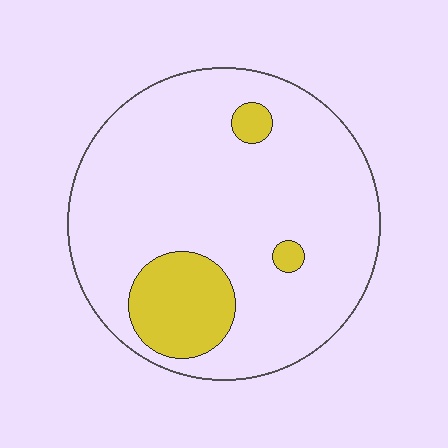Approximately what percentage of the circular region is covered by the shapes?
Approximately 15%.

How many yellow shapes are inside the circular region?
3.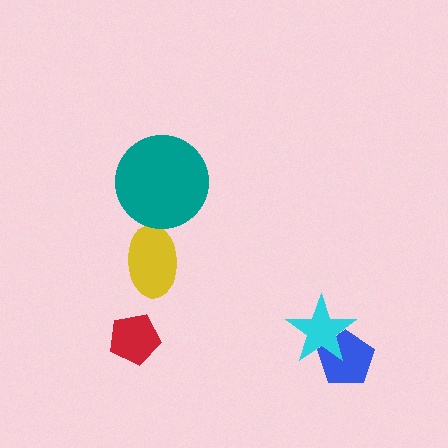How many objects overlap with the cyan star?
1 object overlaps with the cyan star.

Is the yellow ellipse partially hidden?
No, no other shape covers it.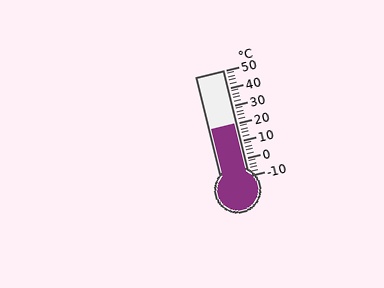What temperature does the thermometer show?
The thermometer shows approximately 20°C.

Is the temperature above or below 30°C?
The temperature is below 30°C.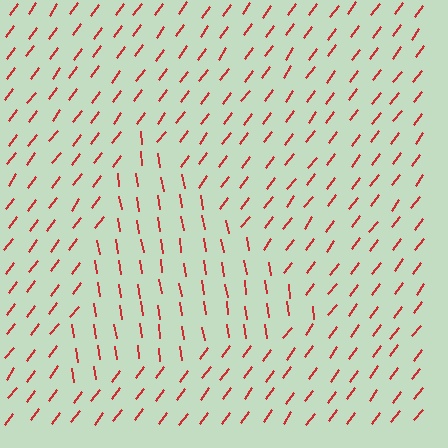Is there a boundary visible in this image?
Yes, there is a texture boundary formed by a change in line orientation.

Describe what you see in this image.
The image is filled with small red line segments. A triangle region in the image has lines oriented differently from the surrounding lines, creating a visible texture boundary.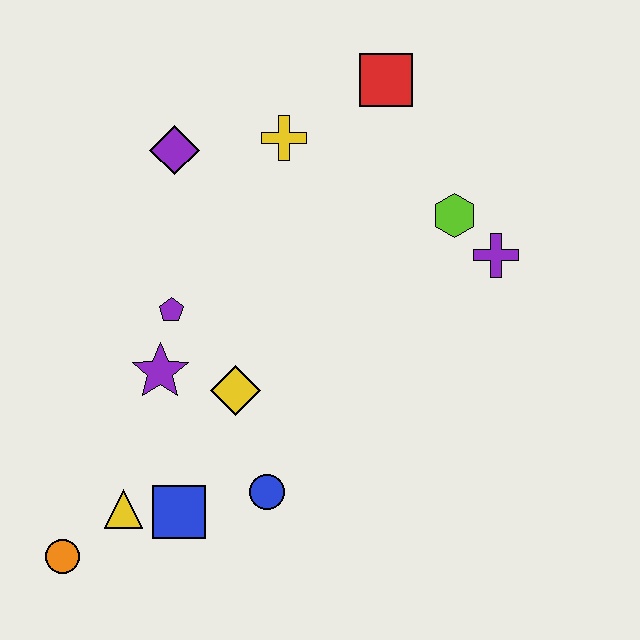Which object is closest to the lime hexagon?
The purple cross is closest to the lime hexagon.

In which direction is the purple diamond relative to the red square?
The purple diamond is to the left of the red square.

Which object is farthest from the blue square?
The red square is farthest from the blue square.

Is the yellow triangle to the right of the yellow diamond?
No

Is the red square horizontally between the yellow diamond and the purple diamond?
No